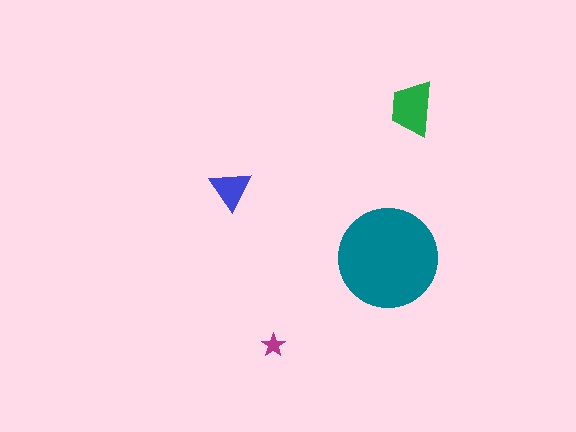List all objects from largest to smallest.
The teal circle, the green trapezoid, the blue triangle, the magenta star.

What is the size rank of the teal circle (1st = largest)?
1st.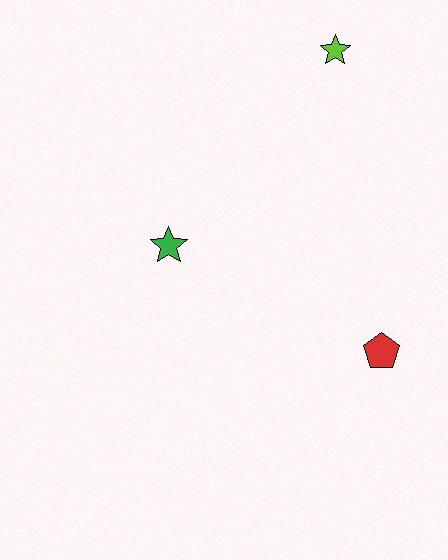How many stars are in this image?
There are 2 stars.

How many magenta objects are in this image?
There are no magenta objects.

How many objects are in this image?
There are 3 objects.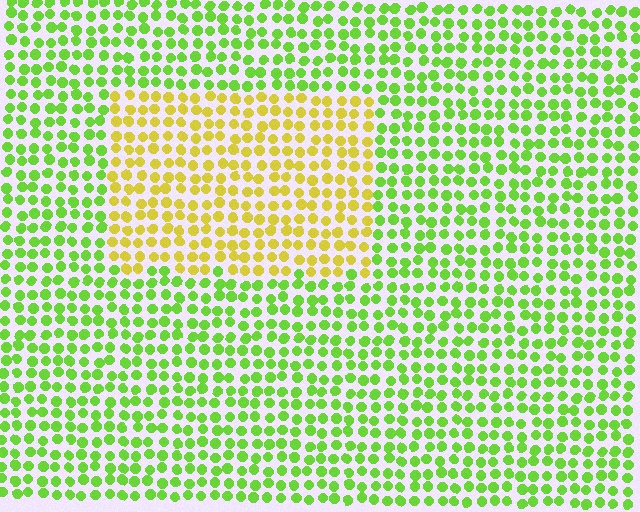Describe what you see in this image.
The image is filled with small lime elements in a uniform arrangement. A rectangle-shaped region is visible where the elements are tinted to a slightly different hue, forming a subtle color boundary.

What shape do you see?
I see a rectangle.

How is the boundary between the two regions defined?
The boundary is defined purely by a slight shift in hue (about 45 degrees). Spacing, size, and orientation are identical on both sides.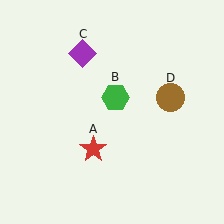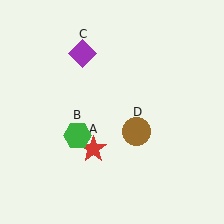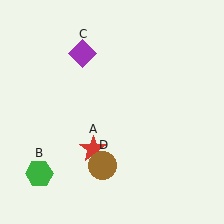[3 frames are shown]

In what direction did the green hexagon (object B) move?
The green hexagon (object B) moved down and to the left.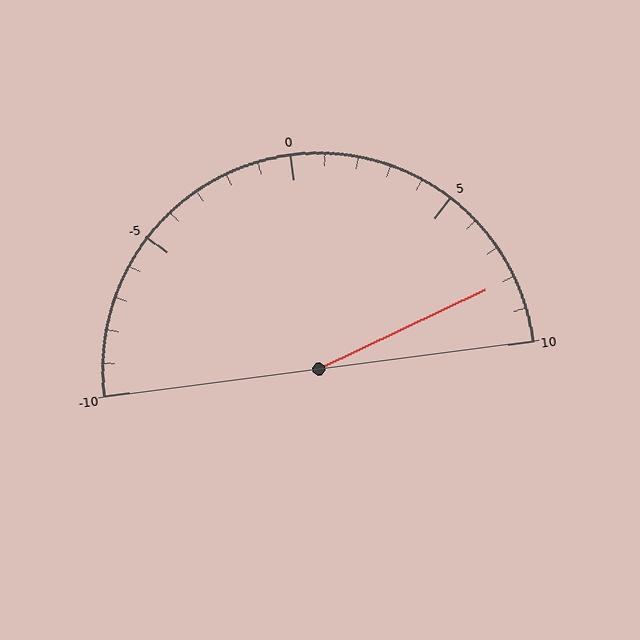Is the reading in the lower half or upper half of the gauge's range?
The reading is in the upper half of the range (-10 to 10).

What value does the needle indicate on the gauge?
The needle indicates approximately 8.